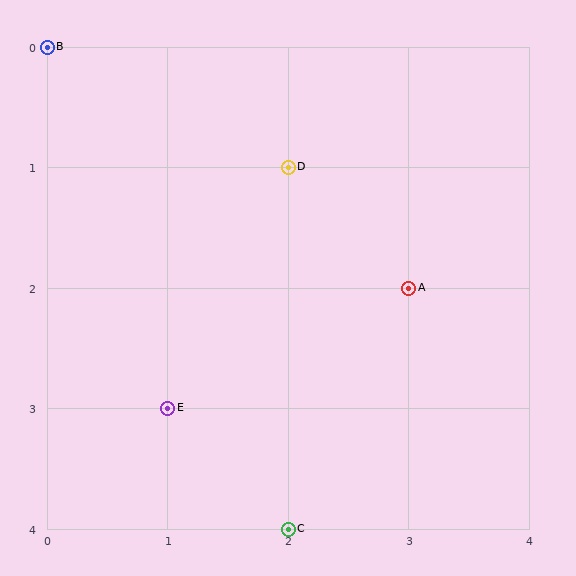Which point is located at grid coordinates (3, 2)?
Point A is at (3, 2).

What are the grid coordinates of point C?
Point C is at grid coordinates (2, 4).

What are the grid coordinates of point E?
Point E is at grid coordinates (1, 3).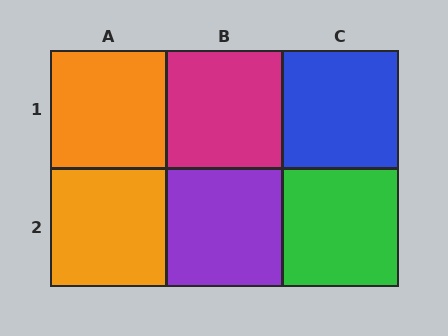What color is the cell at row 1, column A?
Orange.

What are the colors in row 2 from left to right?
Orange, purple, green.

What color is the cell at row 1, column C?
Blue.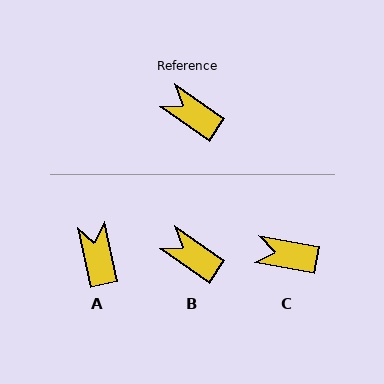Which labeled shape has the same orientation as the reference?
B.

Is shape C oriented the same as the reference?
No, it is off by about 25 degrees.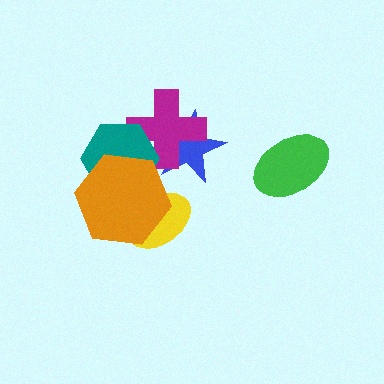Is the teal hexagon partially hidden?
Yes, it is partially covered by another shape.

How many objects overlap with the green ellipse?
0 objects overlap with the green ellipse.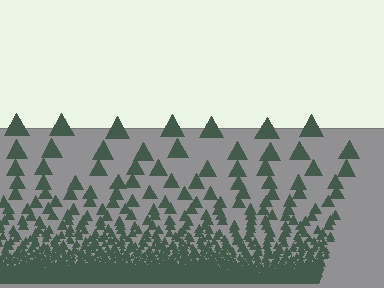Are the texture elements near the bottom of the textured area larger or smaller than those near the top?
Smaller. The gradient is inverted — elements near the bottom are smaller and denser.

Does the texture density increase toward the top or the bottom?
Density increases toward the bottom.